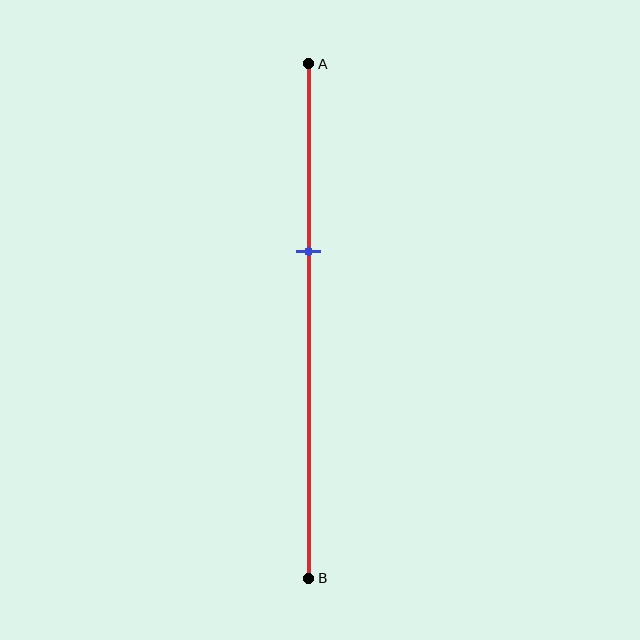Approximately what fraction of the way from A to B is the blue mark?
The blue mark is approximately 35% of the way from A to B.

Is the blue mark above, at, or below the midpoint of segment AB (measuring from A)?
The blue mark is above the midpoint of segment AB.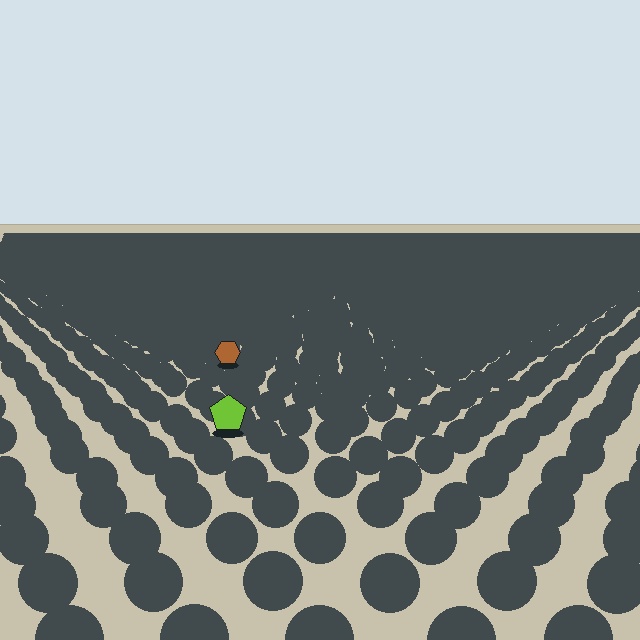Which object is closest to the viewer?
The lime pentagon is closest. The texture marks near it are larger and more spread out.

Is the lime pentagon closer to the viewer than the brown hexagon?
Yes. The lime pentagon is closer — you can tell from the texture gradient: the ground texture is coarser near it.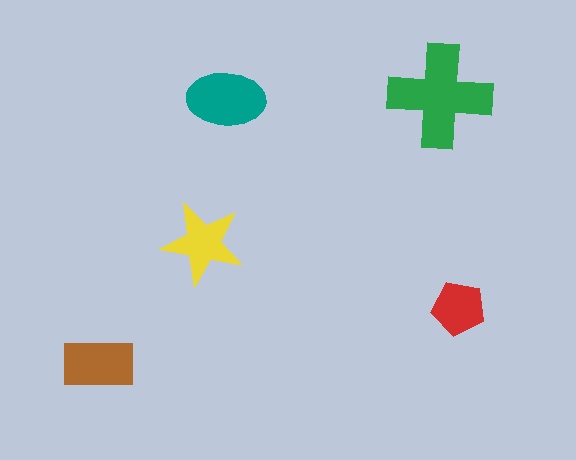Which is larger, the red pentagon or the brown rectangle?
The brown rectangle.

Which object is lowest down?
The brown rectangle is bottommost.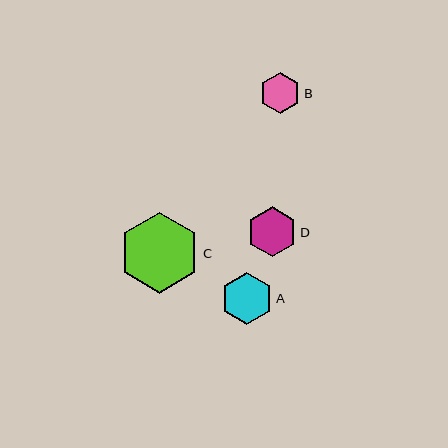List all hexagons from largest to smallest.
From largest to smallest: C, A, D, B.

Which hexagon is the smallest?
Hexagon B is the smallest with a size of approximately 41 pixels.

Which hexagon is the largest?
Hexagon C is the largest with a size of approximately 81 pixels.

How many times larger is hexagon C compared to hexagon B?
Hexagon C is approximately 2.0 times the size of hexagon B.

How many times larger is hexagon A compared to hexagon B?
Hexagon A is approximately 1.3 times the size of hexagon B.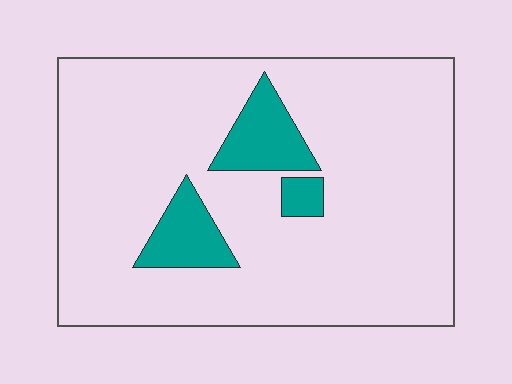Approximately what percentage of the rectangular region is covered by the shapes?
Approximately 10%.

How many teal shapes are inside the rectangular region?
3.